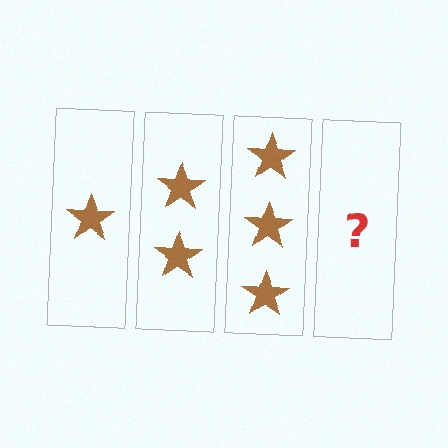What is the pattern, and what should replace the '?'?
The pattern is that each step adds one more star. The '?' should be 4 stars.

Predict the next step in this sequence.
The next step is 4 stars.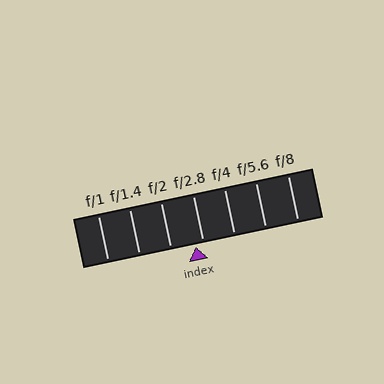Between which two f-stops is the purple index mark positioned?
The index mark is between f/2 and f/2.8.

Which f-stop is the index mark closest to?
The index mark is closest to f/2.8.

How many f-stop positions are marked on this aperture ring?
There are 7 f-stop positions marked.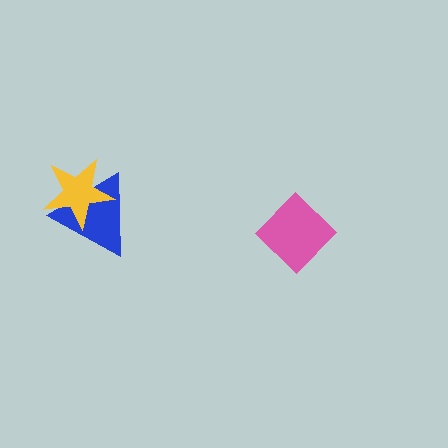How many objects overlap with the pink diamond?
0 objects overlap with the pink diamond.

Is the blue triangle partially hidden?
Yes, it is partially covered by another shape.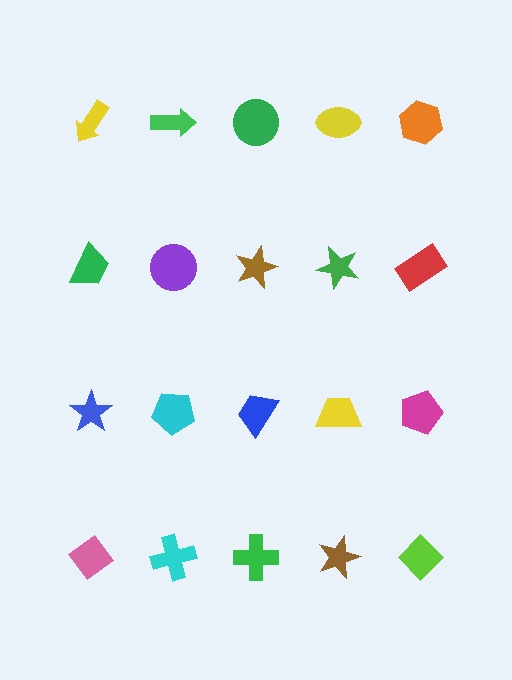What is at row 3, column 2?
A cyan pentagon.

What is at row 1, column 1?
A yellow arrow.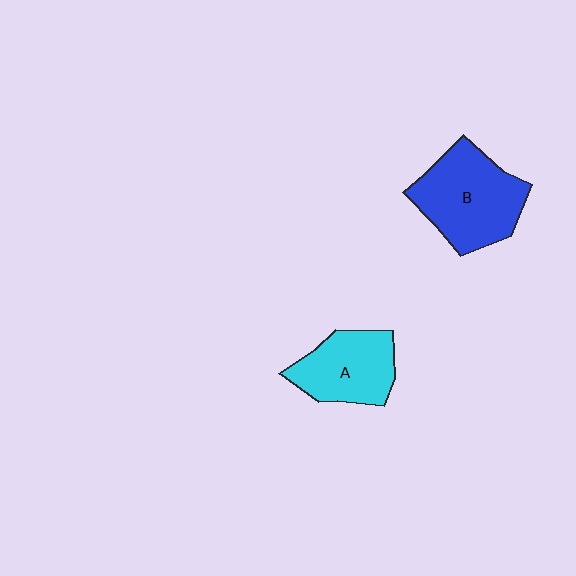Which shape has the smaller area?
Shape A (cyan).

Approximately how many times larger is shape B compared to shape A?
Approximately 1.3 times.